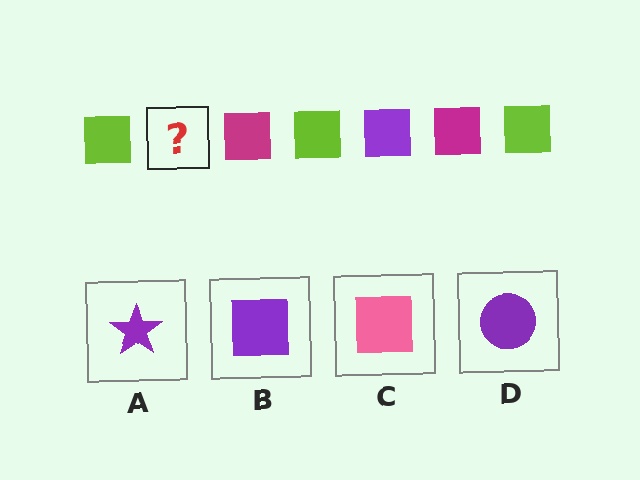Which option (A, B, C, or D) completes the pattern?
B.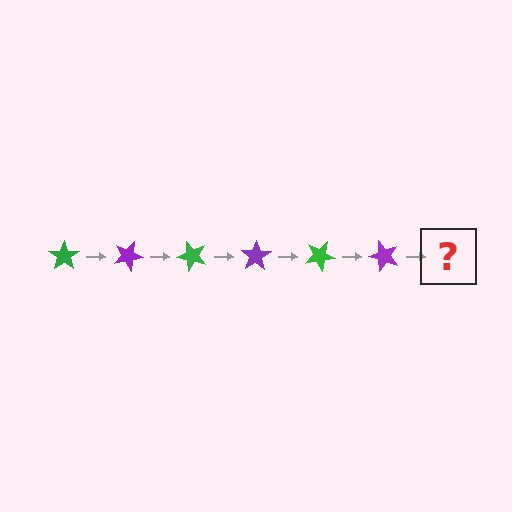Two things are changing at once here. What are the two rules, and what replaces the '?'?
The two rules are that it rotates 25 degrees each step and the color cycles through green and purple. The '?' should be a green star, rotated 150 degrees from the start.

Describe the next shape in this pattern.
It should be a green star, rotated 150 degrees from the start.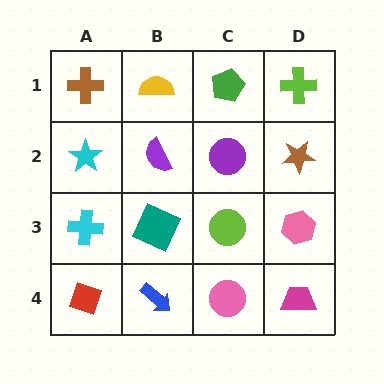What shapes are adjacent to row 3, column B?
A purple semicircle (row 2, column B), a blue arrow (row 4, column B), a cyan cross (row 3, column A), a lime circle (row 3, column C).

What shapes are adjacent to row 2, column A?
A brown cross (row 1, column A), a cyan cross (row 3, column A), a purple semicircle (row 2, column B).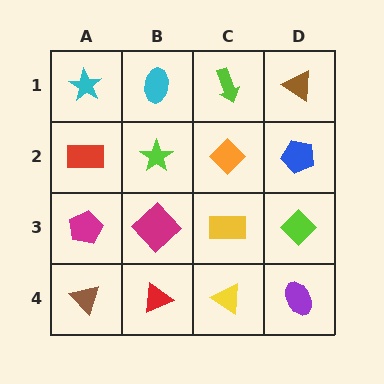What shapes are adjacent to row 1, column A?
A red rectangle (row 2, column A), a cyan ellipse (row 1, column B).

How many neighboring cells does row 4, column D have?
2.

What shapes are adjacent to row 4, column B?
A magenta diamond (row 3, column B), a brown triangle (row 4, column A), a yellow triangle (row 4, column C).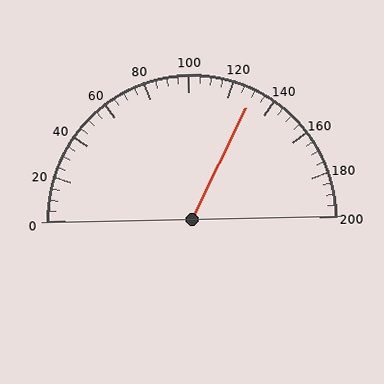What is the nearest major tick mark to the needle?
The nearest major tick mark is 120.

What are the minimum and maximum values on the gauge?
The gauge ranges from 0 to 200.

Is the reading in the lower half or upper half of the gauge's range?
The reading is in the upper half of the range (0 to 200).